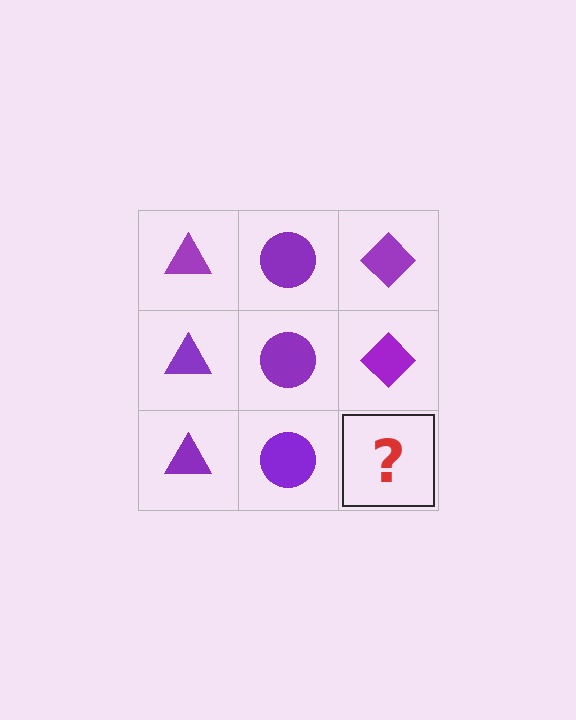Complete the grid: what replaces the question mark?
The question mark should be replaced with a purple diamond.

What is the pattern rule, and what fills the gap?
The rule is that each column has a consistent shape. The gap should be filled with a purple diamond.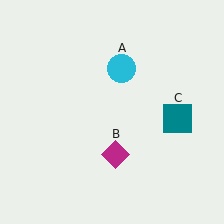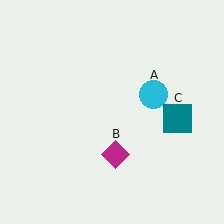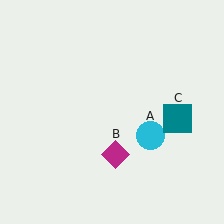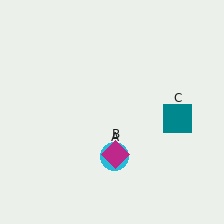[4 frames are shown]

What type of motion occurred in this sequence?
The cyan circle (object A) rotated clockwise around the center of the scene.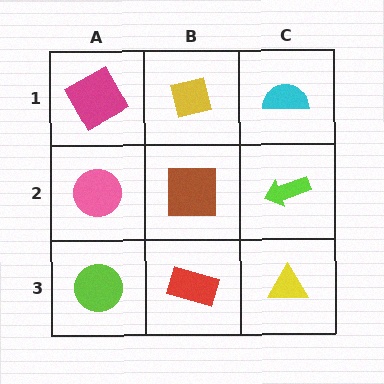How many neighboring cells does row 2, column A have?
3.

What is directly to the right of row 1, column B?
A cyan semicircle.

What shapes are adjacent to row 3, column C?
A lime arrow (row 2, column C), a red rectangle (row 3, column B).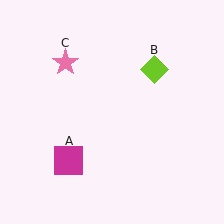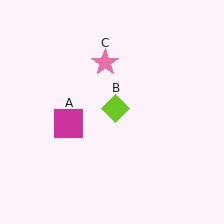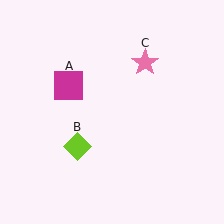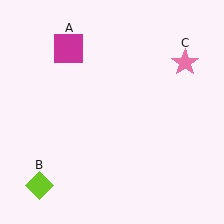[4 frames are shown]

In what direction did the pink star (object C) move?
The pink star (object C) moved right.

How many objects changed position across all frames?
3 objects changed position: magenta square (object A), lime diamond (object B), pink star (object C).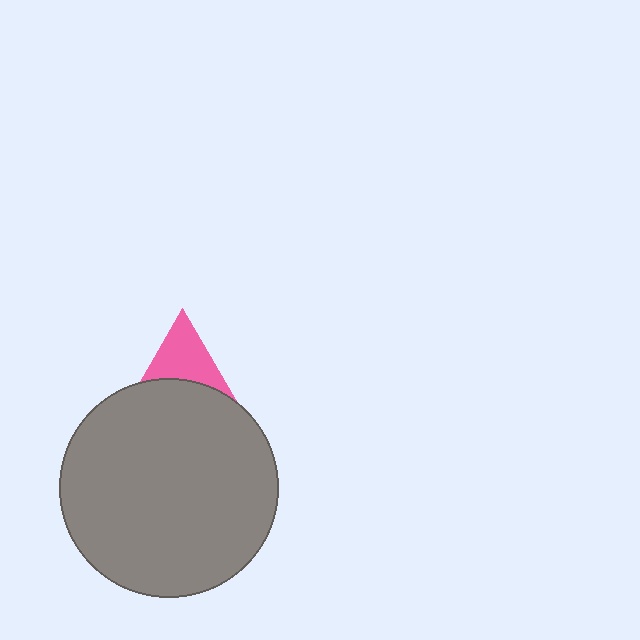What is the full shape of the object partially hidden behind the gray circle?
The partially hidden object is a pink triangle.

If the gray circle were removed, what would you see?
You would see the complete pink triangle.